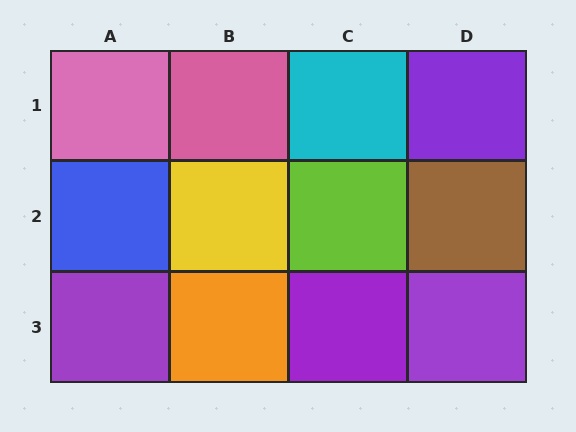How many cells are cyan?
1 cell is cyan.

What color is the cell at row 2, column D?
Brown.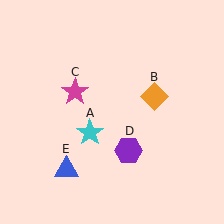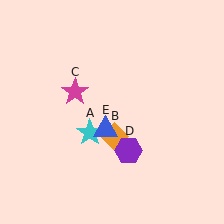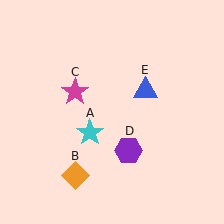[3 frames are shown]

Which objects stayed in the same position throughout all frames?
Cyan star (object A) and magenta star (object C) and purple hexagon (object D) remained stationary.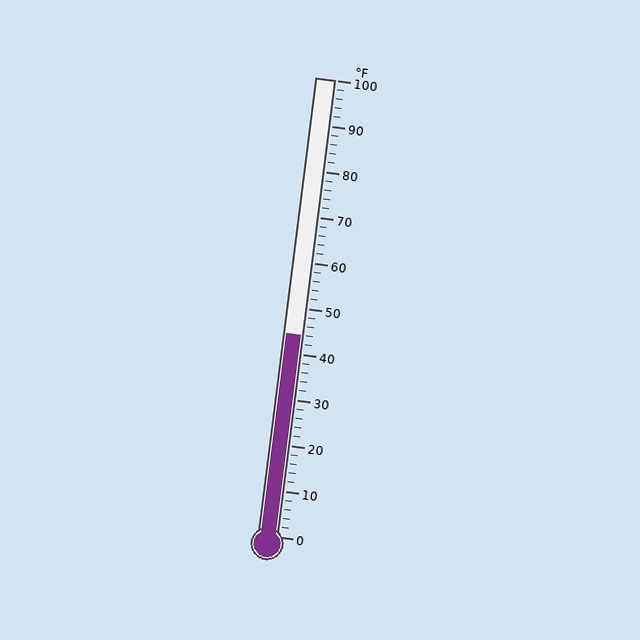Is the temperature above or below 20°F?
The temperature is above 20°F.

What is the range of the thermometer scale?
The thermometer scale ranges from 0°F to 100°F.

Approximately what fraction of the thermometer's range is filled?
The thermometer is filled to approximately 45% of its range.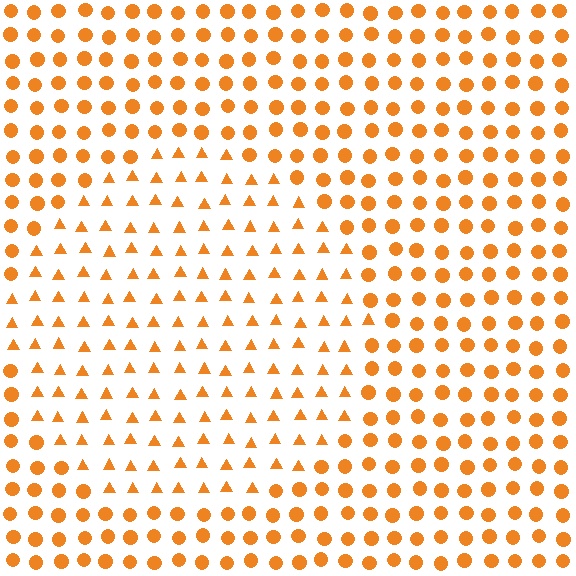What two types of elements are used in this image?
The image uses triangles inside the circle region and circles outside it.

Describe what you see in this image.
The image is filled with small orange elements arranged in a uniform grid. A circle-shaped region contains triangles, while the surrounding area contains circles. The boundary is defined purely by the change in element shape.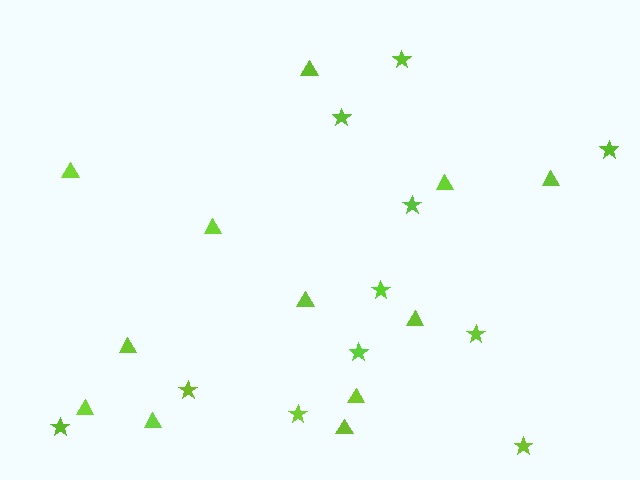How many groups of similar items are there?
There are 2 groups: one group of triangles (12) and one group of stars (11).